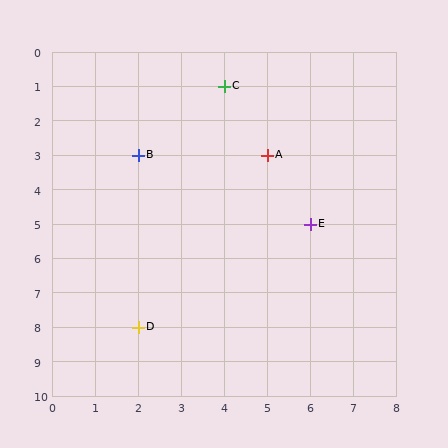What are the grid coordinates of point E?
Point E is at grid coordinates (6, 5).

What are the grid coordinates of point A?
Point A is at grid coordinates (5, 3).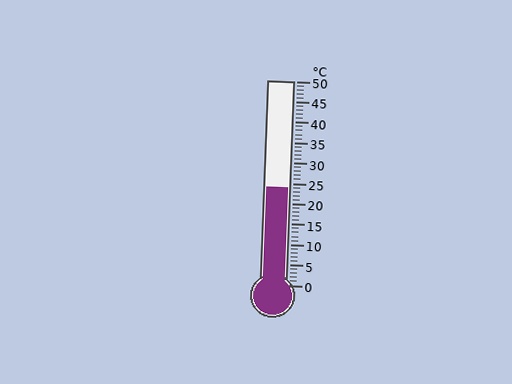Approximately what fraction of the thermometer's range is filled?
The thermometer is filled to approximately 50% of its range.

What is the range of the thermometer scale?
The thermometer scale ranges from 0°C to 50°C.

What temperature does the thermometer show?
The thermometer shows approximately 24°C.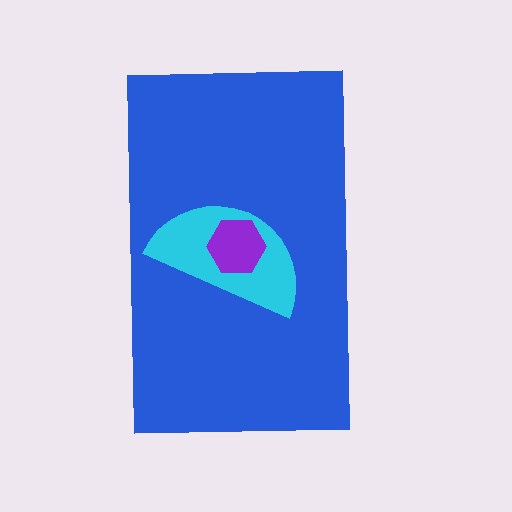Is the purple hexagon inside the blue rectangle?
Yes.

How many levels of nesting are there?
3.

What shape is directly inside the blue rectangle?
The cyan semicircle.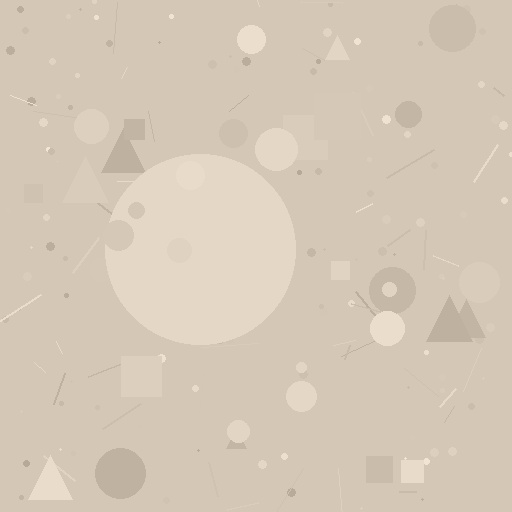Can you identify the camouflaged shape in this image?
The camouflaged shape is a circle.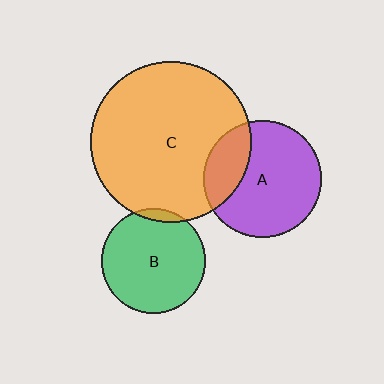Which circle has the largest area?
Circle C (orange).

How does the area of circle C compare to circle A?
Approximately 1.9 times.